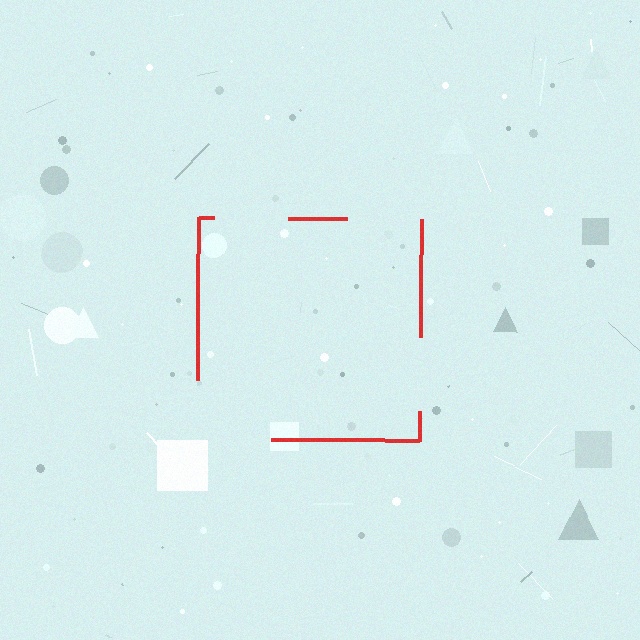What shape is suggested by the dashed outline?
The dashed outline suggests a square.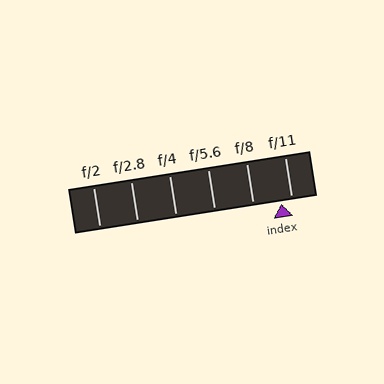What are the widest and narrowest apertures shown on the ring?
The widest aperture shown is f/2 and the narrowest is f/11.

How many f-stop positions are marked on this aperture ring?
There are 6 f-stop positions marked.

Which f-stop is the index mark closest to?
The index mark is closest to f/11.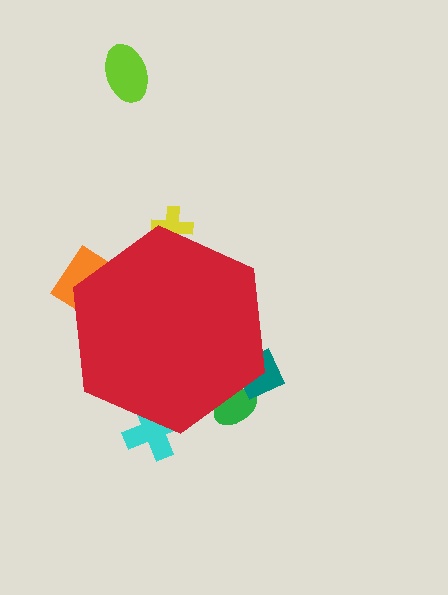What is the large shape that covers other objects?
A red hexagon.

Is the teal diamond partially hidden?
Yes, the teal diamond is partially hidden behind the red hexagon.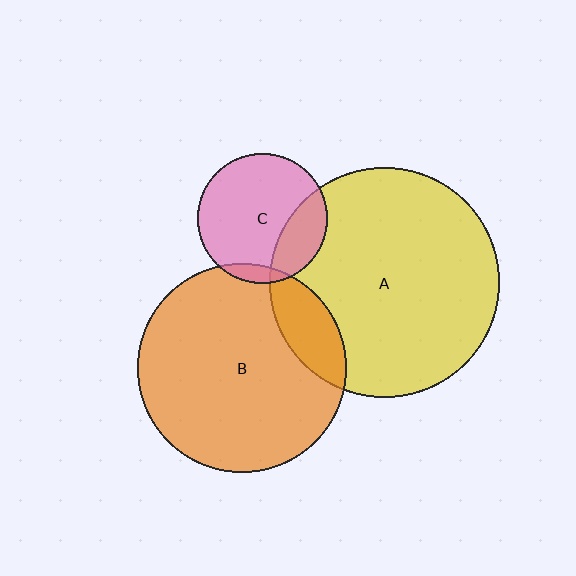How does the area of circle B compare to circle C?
Approximately 2.6 times.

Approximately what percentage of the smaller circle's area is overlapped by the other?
Approximately 15%.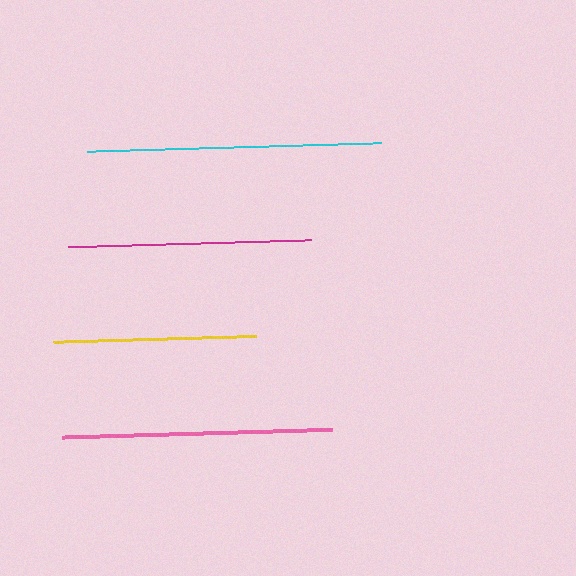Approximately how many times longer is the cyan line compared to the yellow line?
The cyan line is approximately 1.4 times the length of the yellow line.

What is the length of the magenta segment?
The magenta segment is approximately 243 pixels long.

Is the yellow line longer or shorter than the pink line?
The pink line is longer than the yellow line.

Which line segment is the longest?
The cyan line is the longest at approximately 294 pixels.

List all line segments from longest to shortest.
From longest to shortest: cyan, pink, magenta, yellow.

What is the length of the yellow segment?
The yellow segment is approximately 203 pixels long.